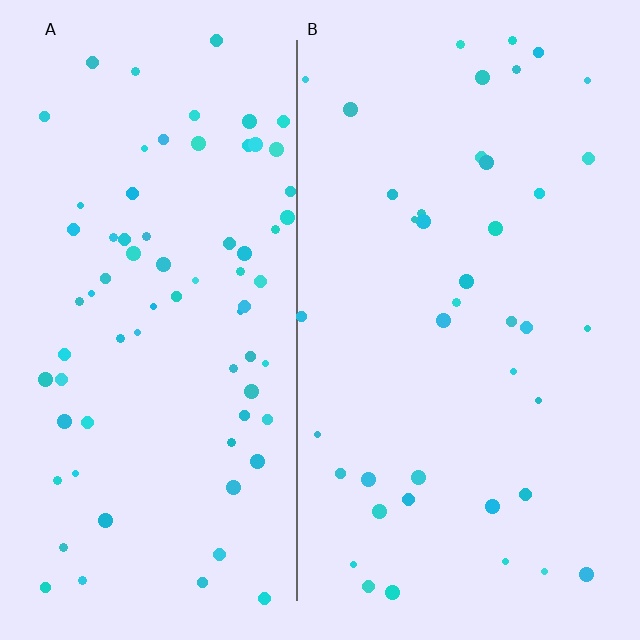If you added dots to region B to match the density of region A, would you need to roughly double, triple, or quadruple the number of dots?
Approximately double.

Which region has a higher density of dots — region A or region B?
A (the left).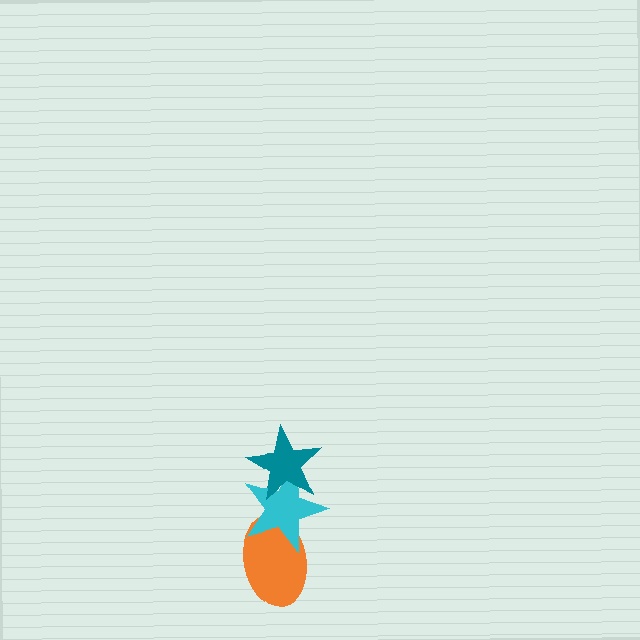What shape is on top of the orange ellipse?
The cyan star is on top of the orange ellipse.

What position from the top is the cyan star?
The cyan star is 2nd from the top.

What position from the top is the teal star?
The teal star is 1st from the top.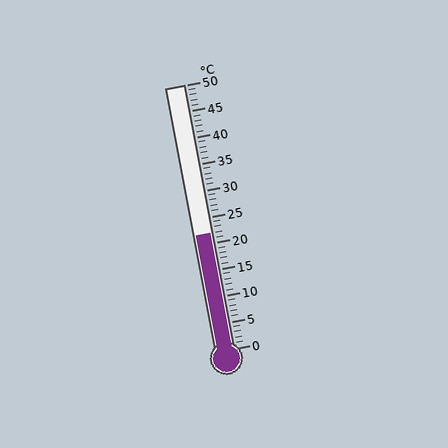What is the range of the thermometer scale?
The thermometer scale ranges from 0°C to 50°C.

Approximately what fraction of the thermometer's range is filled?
The thermometer is filled to approximately 45% of its range.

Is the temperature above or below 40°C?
The temperature is below 40°C.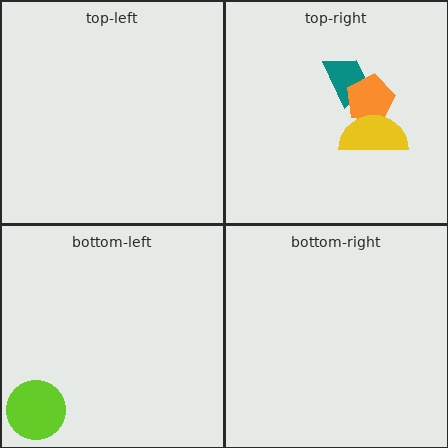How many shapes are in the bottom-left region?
1.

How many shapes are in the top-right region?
3.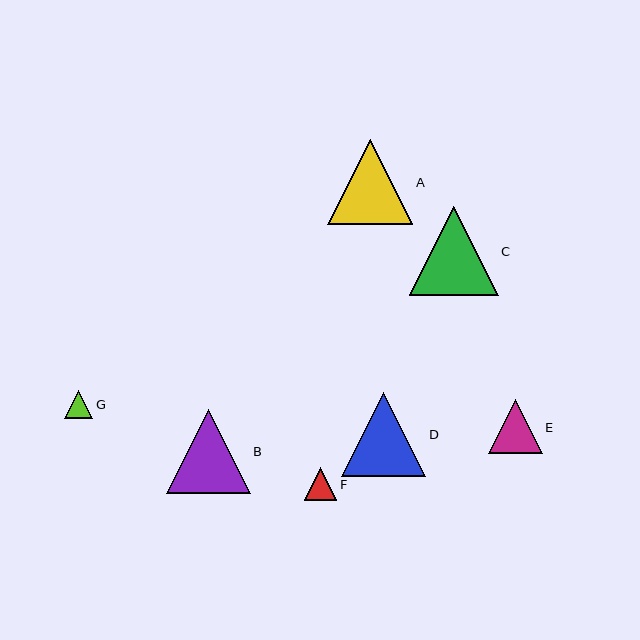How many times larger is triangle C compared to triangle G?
Triangle C is approximately 3.2 times the size of triangle G.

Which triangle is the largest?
Triangle C is the largest with a size of approximately 89 pixels.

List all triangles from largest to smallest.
From largest to smallest: C, A, B, D, E, F, G.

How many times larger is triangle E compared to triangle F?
Triangle E is approximately 1.6 times the size of triangle F.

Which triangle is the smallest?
Triangle G is the smallest with a size of approximately 28 pixels.